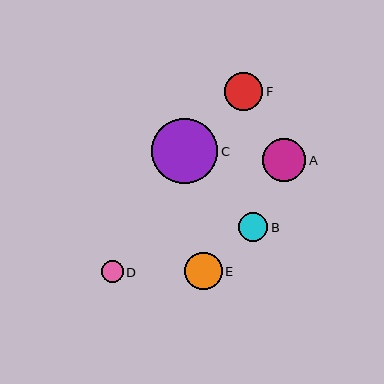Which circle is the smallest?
Circle D is the smallest with a size of approximately 22 pixels.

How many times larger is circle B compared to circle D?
Circle B is approximately 1.4 times the size of circle D.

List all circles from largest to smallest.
From largest to smallest: C, A, F, E, B, D.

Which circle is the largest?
Circle C is the largest with a size of approximately 66 pixels.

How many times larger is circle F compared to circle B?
Circle F is approximately 1.3 times the size of circle B.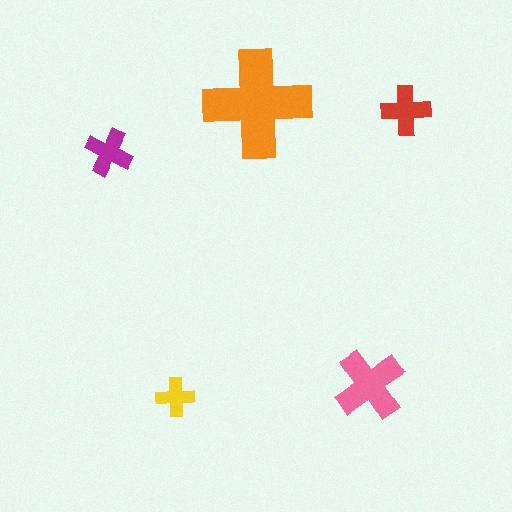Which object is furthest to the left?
The magenta cross is leftmost.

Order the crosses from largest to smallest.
the orange one, the pink one, the red one, the magenta one, the yellow one.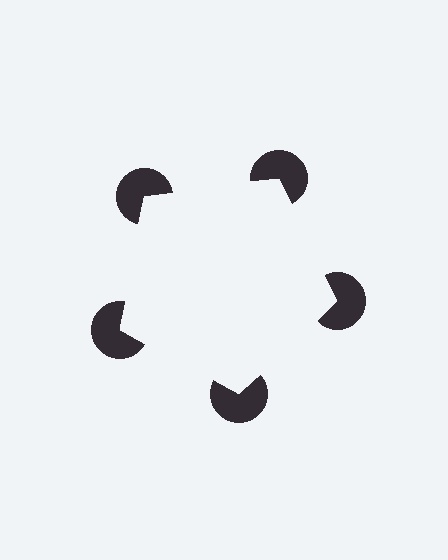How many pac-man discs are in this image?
There are 5 — one at each vertex of the illusory pentagon.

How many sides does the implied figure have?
5 sides.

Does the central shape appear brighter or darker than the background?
It typically appears slightly brighter than the background, even though no actual brightness change is drawn.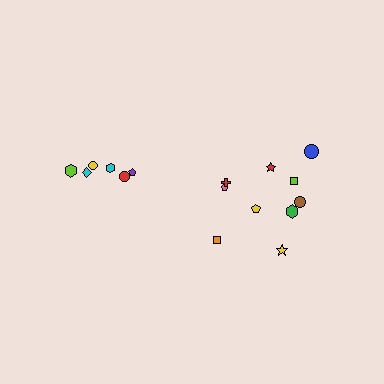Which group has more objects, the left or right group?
The right group.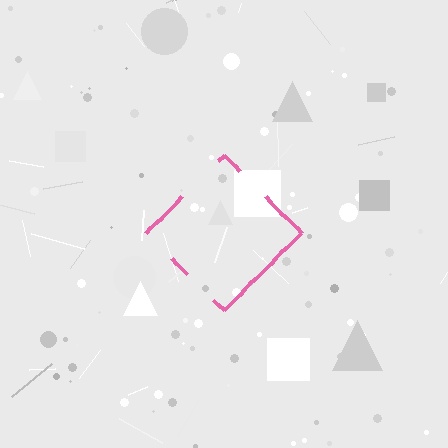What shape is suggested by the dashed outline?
The dashed outline suggests a diamond.